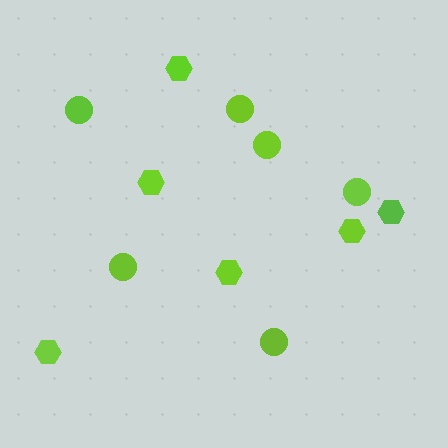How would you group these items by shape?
There are 2 groups: one group of hexagons (6) and one group of circles (6).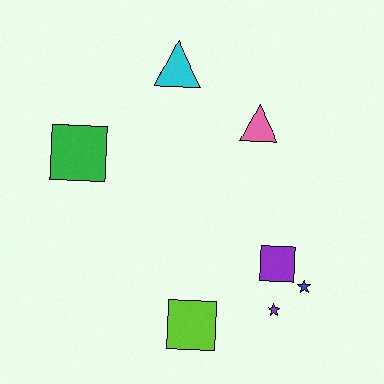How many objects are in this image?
There are 7 objects.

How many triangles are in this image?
There are 2 triangles.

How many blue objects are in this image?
There is 1 blue object.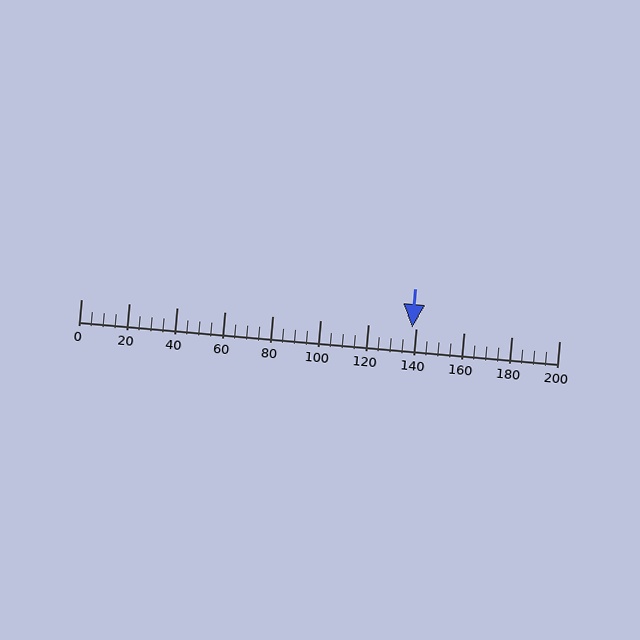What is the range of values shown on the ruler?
The ruler shows values from 0 to 200.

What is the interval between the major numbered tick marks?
The major tick marks are spaced 20 units apart.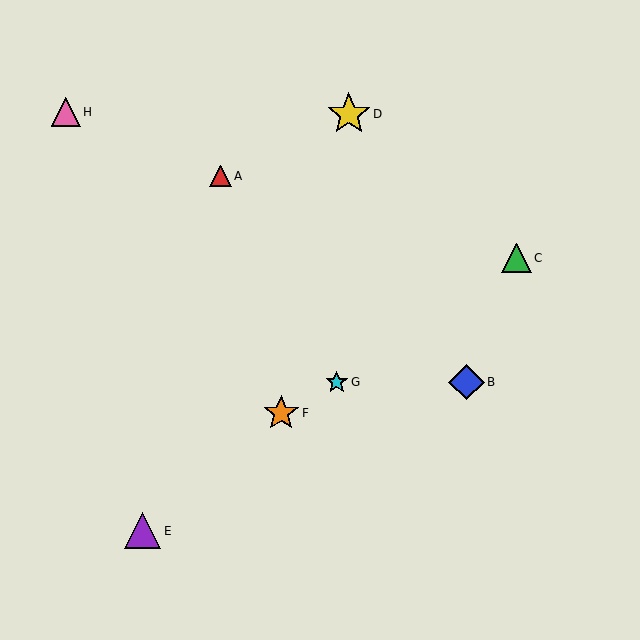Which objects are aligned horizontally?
Objects B, G are aligned horizontally.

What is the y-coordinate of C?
Object C is at y≈258.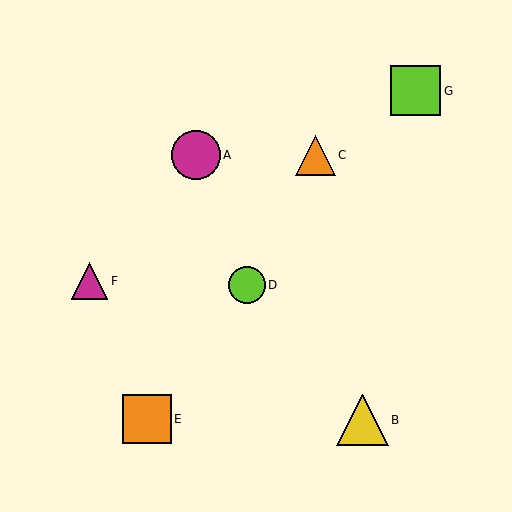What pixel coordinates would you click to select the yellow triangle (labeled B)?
Click at (363, 420) to select the yellow triangle B.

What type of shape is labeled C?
Shape C is an orange triangle.